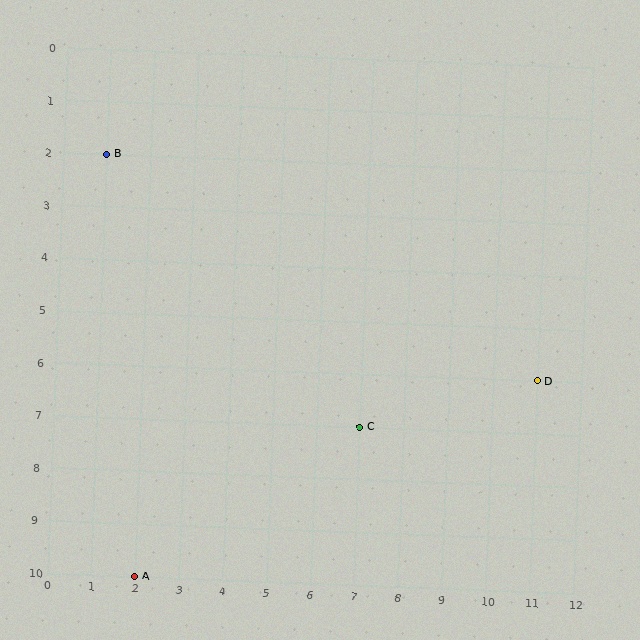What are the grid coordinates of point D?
Point D is at grid coordinates (11, 6).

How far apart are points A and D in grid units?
Points A and D are 9 columns and 4 rows apart (about 9.8 grid units diagonally).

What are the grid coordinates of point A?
Point A is at grid coordinates (2, 10).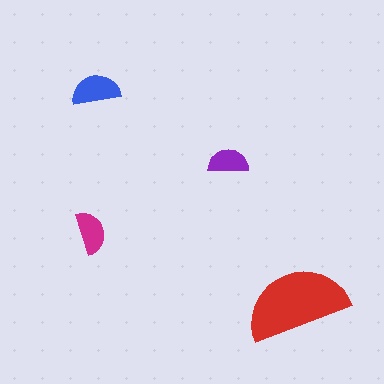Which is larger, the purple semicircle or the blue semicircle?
The blue one.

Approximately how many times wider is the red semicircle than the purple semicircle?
About 2.5 times wider.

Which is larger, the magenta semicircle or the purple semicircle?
The magenta one.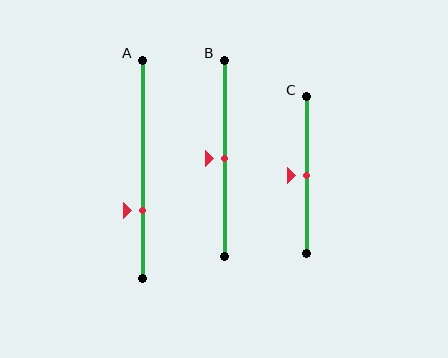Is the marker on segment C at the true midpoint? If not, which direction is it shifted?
Yes, the marker on segment C is at the true midpoint.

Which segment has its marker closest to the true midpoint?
Segment B has its marker closest to the true midpoint.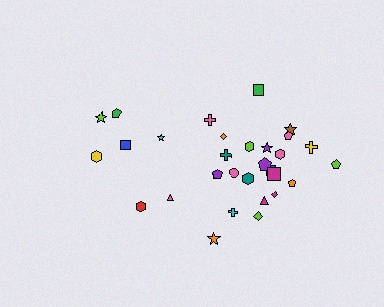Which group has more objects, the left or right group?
The right group.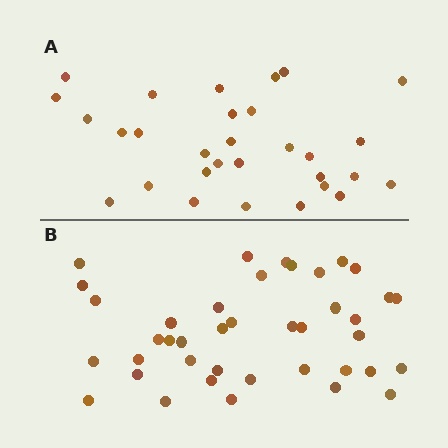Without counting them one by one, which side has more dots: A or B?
Region B (the bottom region) has more dots.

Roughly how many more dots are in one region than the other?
Region B has roughly 10 or so more dots than region A.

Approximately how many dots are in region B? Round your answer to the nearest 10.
About 40 dots.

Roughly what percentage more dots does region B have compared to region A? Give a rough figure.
About 35% more.